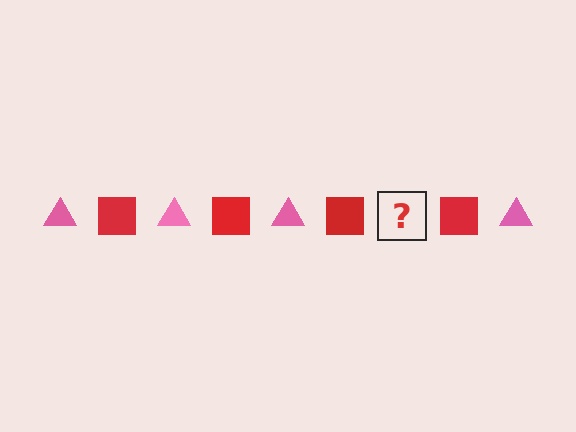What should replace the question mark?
The question mark should be replaced with a pink triangle.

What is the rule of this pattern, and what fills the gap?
The rule is that the pattern alternates between pink triangle and red square. The gap should be filled with a pink triangle.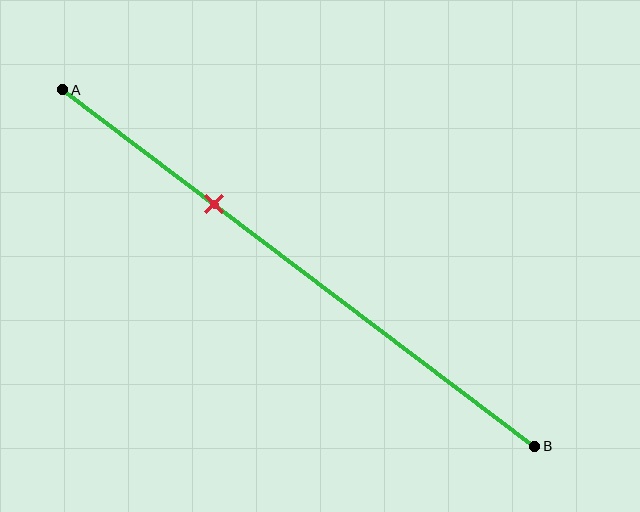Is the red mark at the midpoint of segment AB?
No, the mark is at about 30% from A, not at the 50% midpoint.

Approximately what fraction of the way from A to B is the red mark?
The red mark is approximately 30% of the way from A to B.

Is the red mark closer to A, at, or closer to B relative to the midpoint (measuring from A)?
The red mark is closer to point A than the midpoint of segment AB.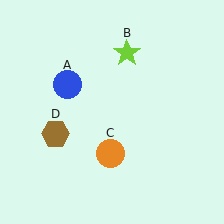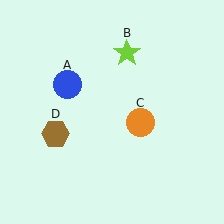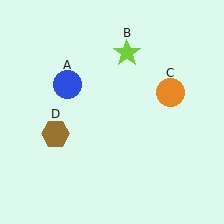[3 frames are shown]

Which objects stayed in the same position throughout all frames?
Blue circle (object A) and lime star (object B) and brown hexagon (object D) remained stationary.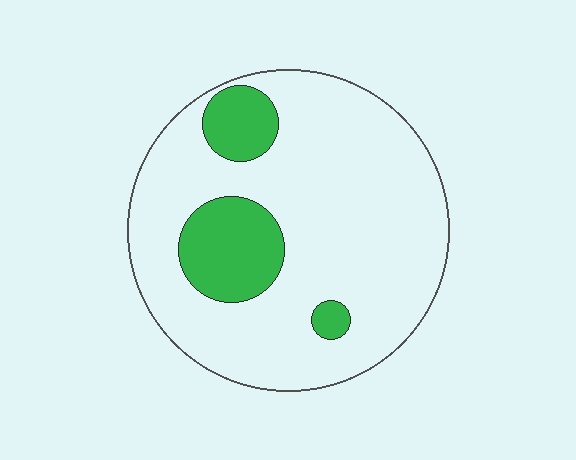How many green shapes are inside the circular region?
3.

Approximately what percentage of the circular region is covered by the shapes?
Approximately 20%.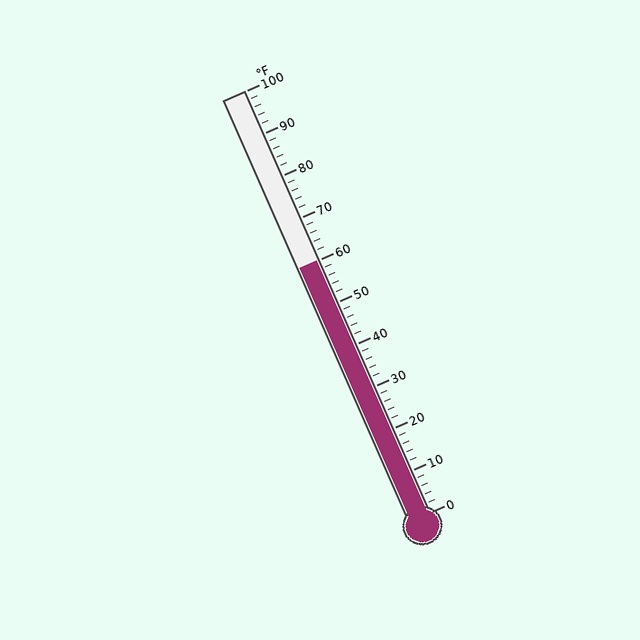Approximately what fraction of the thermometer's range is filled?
The thermometer is filled to approximately 60% of its range.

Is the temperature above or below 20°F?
The temperature is above 20°F.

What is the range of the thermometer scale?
The thermometer scale ranges from 0°F to 100°F.